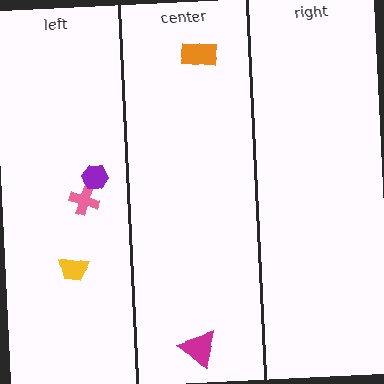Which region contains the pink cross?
The left region.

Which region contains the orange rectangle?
The center region.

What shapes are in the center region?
The magenta triangle, the orange rectangle.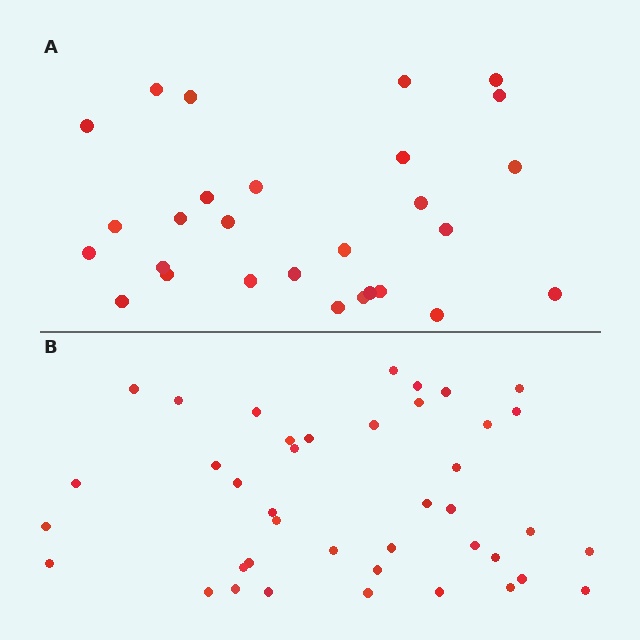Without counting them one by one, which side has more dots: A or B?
Region B (the bottom region) has more dots.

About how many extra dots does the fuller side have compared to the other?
Region B has approximately 15 more dots than region A.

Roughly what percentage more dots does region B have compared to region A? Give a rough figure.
About 45% more.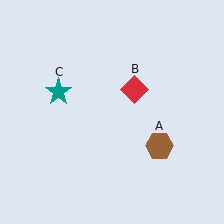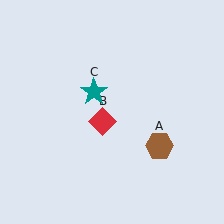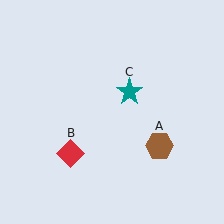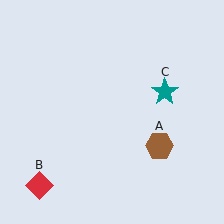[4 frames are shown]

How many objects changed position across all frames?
2 objects changed position: red diamond (object B), teal star (object C).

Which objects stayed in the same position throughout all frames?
Brown hexagon (object A) remained stationary.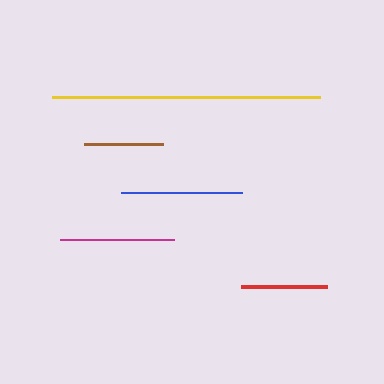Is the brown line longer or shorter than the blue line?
The blue line is longer than the brown line.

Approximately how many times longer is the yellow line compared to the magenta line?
The yellow line is approximately 2.3 times the length of the magenta line.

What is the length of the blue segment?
The blue segment is approximately 121 pixels long.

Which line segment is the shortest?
The brown line is the shortest at approximately 79 pixels.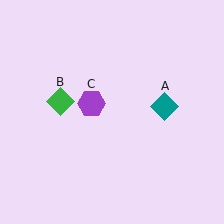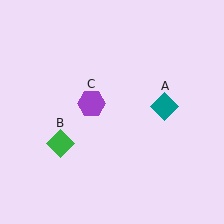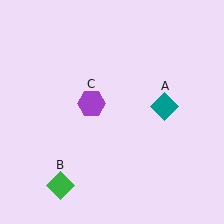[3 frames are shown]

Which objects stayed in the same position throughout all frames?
Teal diamond (object A) and purple hexagon (object C) remained stationary.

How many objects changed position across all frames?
1 object changed position: green diamond (object B).